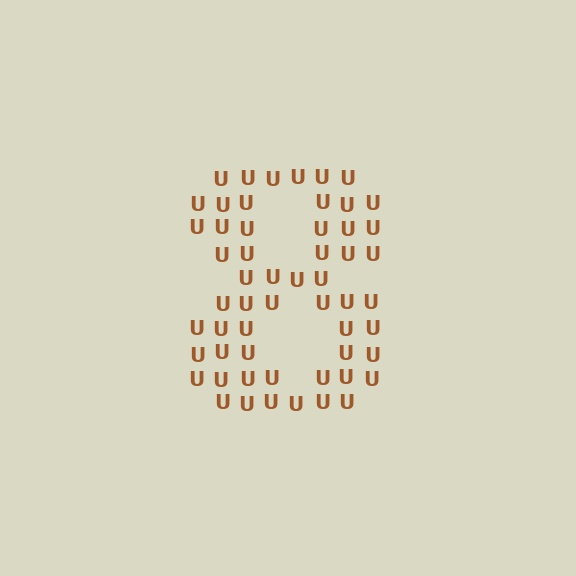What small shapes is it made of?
It is made of small letter U's.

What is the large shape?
The large shape is the digit 8.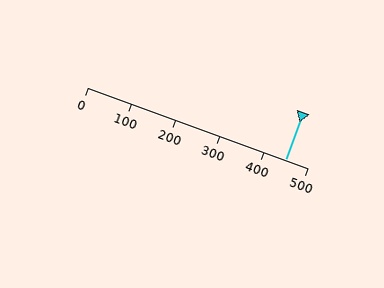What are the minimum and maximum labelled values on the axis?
The axis runs from 0 to 500.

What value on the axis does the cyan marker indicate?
The marker indicates approximately 450.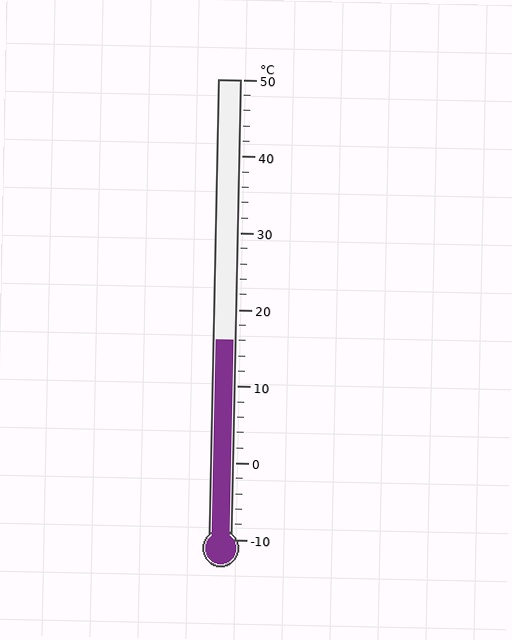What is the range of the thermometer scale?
The thermometer scale ranges from -10°C to 50°C.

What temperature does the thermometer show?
The thermometer shows approximately 16°C.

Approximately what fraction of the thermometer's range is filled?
The thermometer is filled to approximately 45% of its range.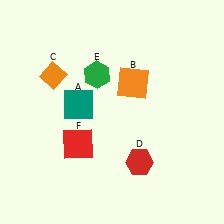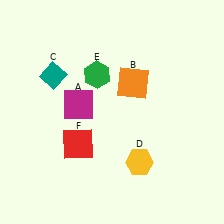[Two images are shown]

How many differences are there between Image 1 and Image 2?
There are 3 differences between the two images.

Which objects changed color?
A changed from teal to magenta. C changed from orange to teal. D changed from red to yellow.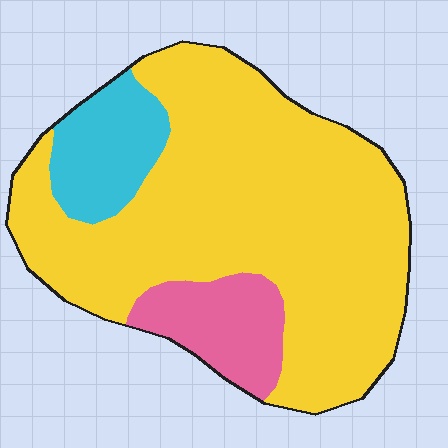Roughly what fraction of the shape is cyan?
Cyan covers 12% of the shape.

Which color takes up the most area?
Yellow, at roughly 75%.